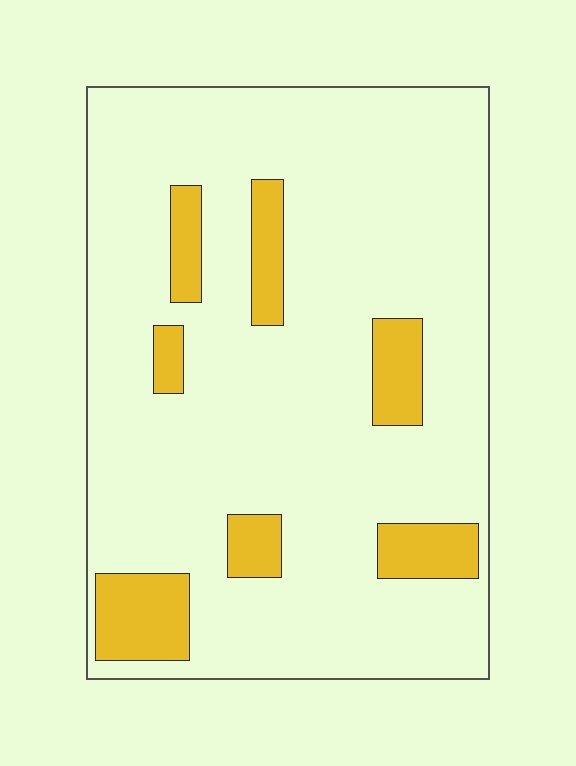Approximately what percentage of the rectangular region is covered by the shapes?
Approximately 15%.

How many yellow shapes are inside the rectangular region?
7.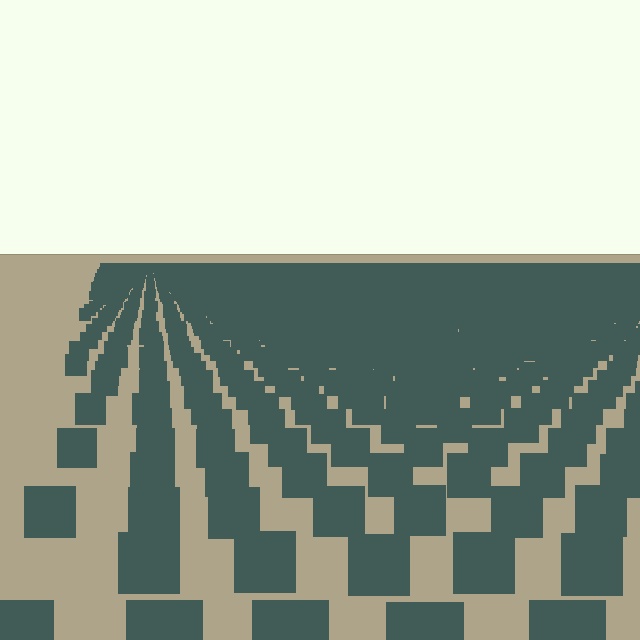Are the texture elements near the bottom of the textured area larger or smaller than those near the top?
Larger. Near the bottom, elements are closer to the viewer and appear at a bigger on-screen size.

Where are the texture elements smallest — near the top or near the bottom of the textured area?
Near the top.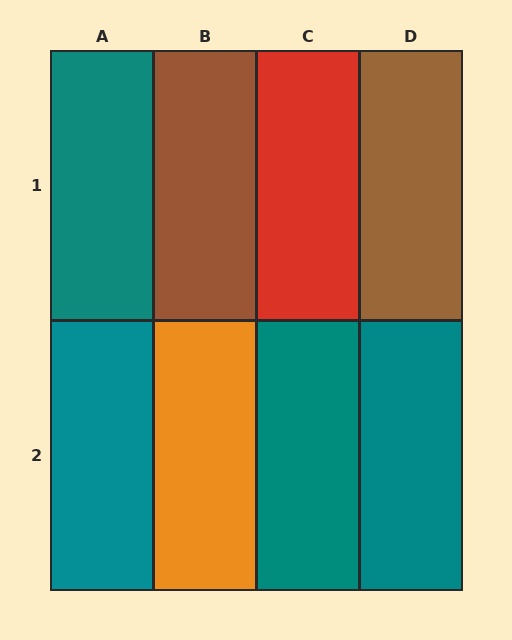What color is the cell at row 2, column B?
Orange.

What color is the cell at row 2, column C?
Teal.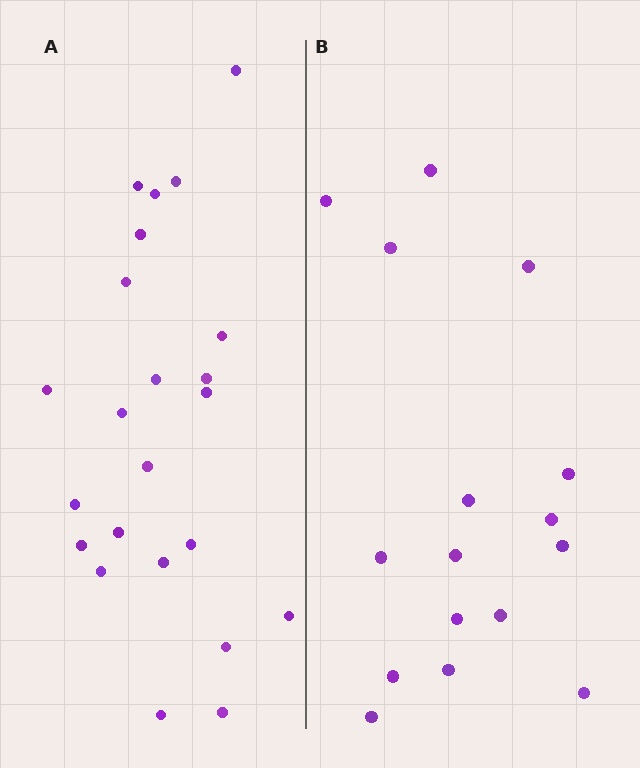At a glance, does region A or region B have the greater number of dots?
Region A (the left region) has more dots.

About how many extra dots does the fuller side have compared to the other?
Region A has roughly 8 or so more dots than region B.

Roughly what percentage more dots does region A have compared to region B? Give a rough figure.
About 45% more.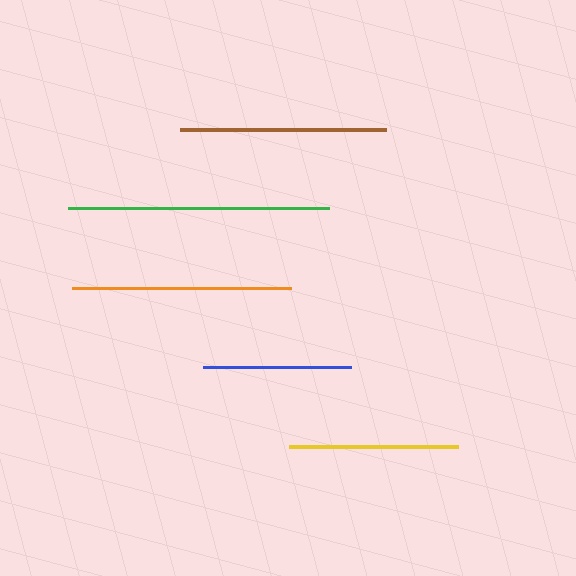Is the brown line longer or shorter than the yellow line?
The brown line is longer than the yellow line.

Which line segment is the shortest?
The blue line is the shortest at approximately 148 pixels.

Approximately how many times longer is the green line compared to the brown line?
The green line is approximately 1.3 times the length of the brown line.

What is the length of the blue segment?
The blue segment is approximately 148 pixels long.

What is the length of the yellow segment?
The yellow segment is approximately 170 pixels long.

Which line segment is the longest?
The green line is the longest at approximately 261 pixels.